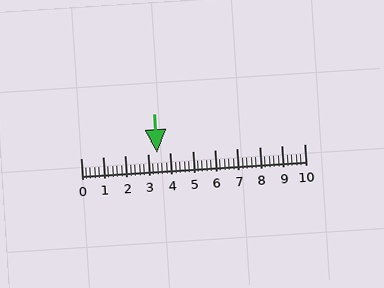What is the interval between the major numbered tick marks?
The major tick marks are spaced 1 units apart.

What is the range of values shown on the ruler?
The ruler shows values from 0 to 10.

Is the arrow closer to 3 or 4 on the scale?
The arrow is closer to 3.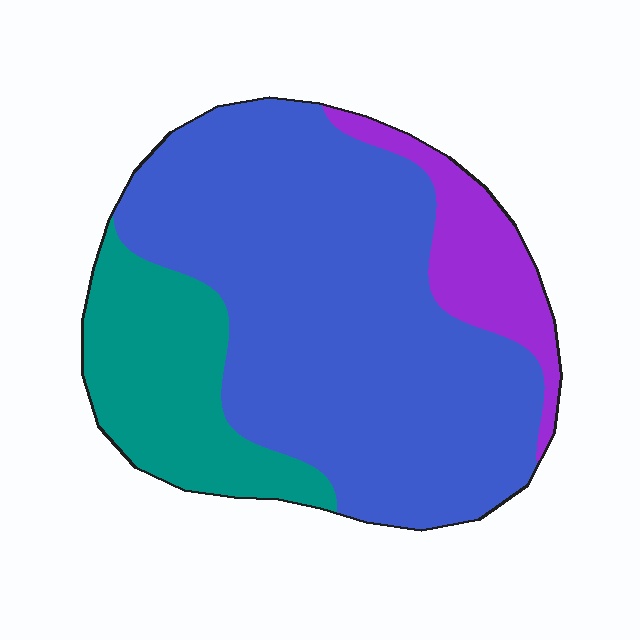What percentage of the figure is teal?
Teal takes up about one fifth (1/5) of the figure.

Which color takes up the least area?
Purple, at roughly 10%.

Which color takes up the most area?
Blue, at roughly 65%.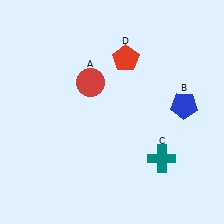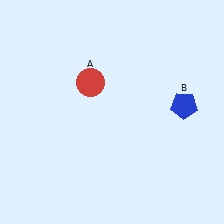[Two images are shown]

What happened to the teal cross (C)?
The teal cross (C) was removed in Image 2. It was in the bottom-right area of Image 1.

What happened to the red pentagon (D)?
The red pentagon (D) was removed in Image 2. It was in the top-right area of Image 1.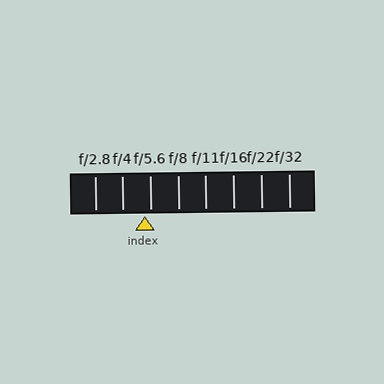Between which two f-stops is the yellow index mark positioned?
The index mark is between f/4 and f/5.6.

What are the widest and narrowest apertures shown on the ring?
The widest aperture shown is f/2.8 and the narrowest is f/32.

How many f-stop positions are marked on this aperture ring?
There are 8 f-stop positions marked.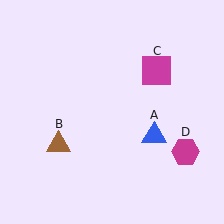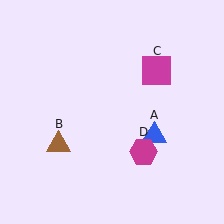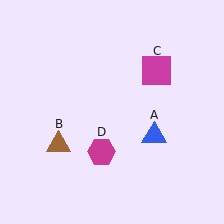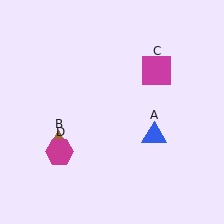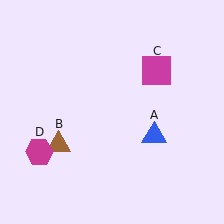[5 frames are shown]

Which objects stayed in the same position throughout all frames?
Blue triangle (object A) and brown triangle (object B) and magenta square (object C) remained stationary.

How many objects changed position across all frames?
1 object changed position: magenta hexagon (object D).